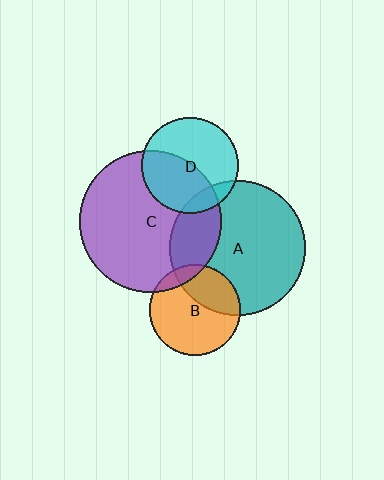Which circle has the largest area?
Circle C (purple).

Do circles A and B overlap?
Yes.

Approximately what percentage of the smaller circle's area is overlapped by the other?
Approximately 35%.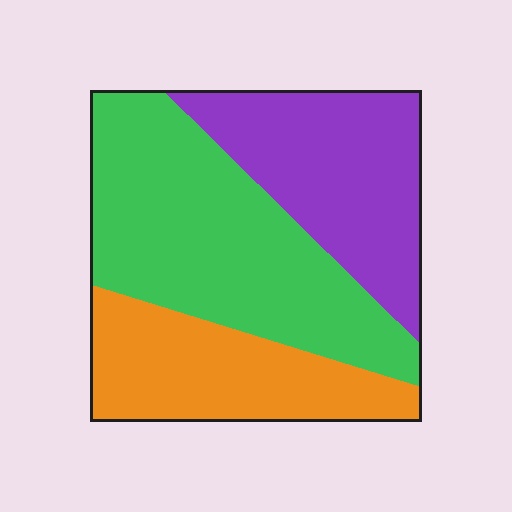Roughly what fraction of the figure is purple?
Purple takes up about one third (1/3) of the figure.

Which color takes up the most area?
Green, at roughly 45%.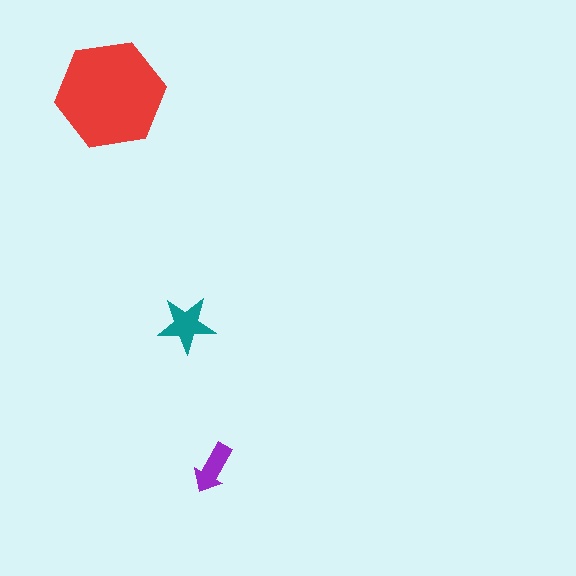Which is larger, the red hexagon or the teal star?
The red hexagon.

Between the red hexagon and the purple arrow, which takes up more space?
The red hexagon.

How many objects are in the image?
There are 3 objects in the image.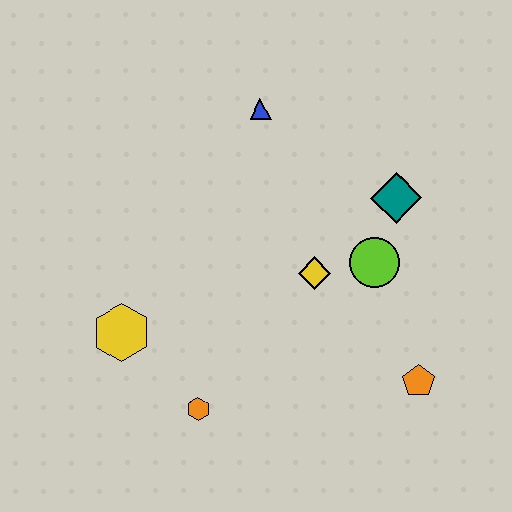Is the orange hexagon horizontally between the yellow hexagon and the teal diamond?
Yes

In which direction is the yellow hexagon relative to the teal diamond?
The yellow hexagon is to the left of the teal diamond.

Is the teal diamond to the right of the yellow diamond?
Yes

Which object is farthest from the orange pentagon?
The blue triangle is farthest from the orange pentagon.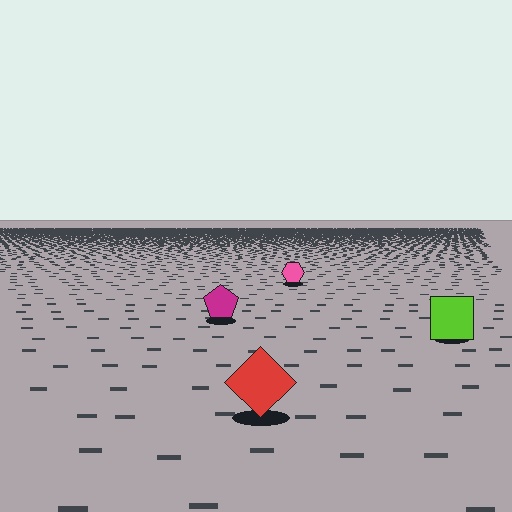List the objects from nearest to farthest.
From nearest to farthest: the red diamond, the lime square, the magenta pentagon, the pink hexagon.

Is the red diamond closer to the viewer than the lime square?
Yes. The red diamond is closer — you can tell from the texture gradient: the ground texture is coarser near it.